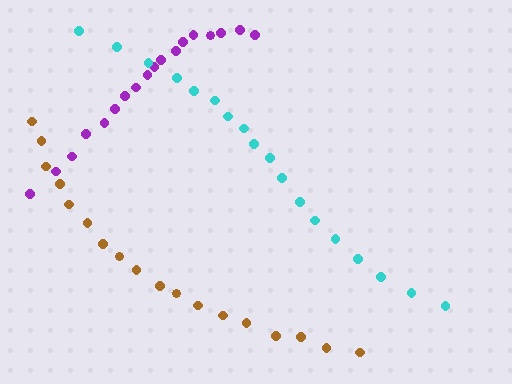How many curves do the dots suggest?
There are 3 distinct paths.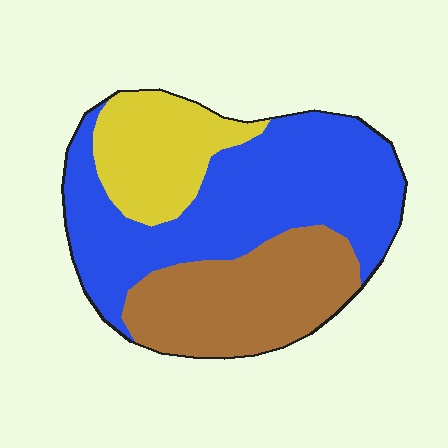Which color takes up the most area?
Blue, at roughly 50%.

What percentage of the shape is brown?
Brown covers around 30% of the shape.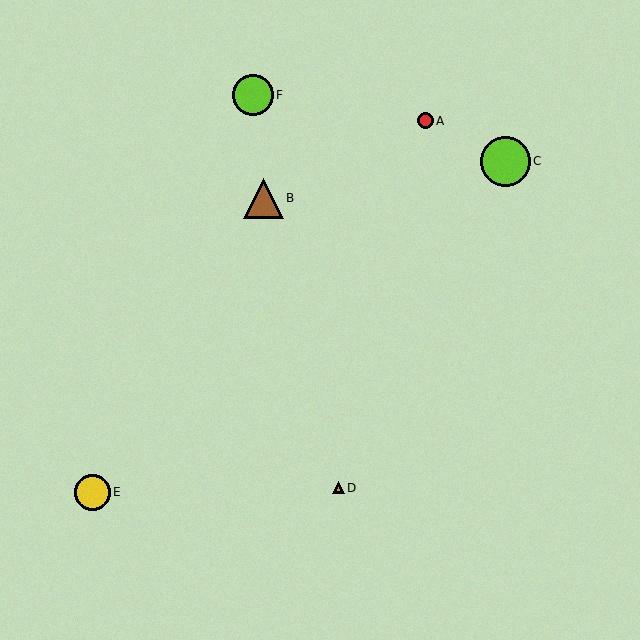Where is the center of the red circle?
The center of the red circle is at (426, 121).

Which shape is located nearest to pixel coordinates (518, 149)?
The lime circle (labeled C) at (505, 161) is nearest to that location.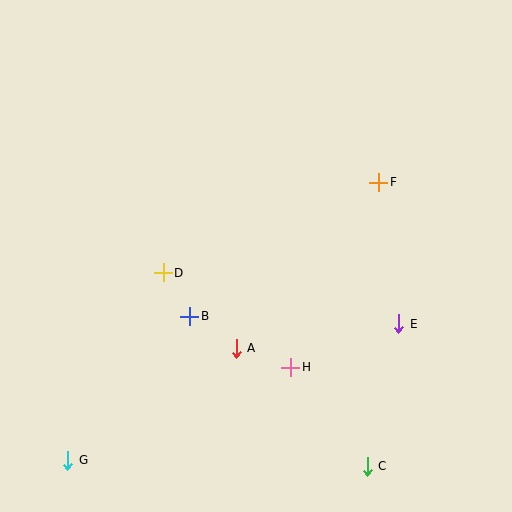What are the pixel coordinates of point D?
Point D is at (163, 273).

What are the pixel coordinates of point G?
Point G is at (68, 460).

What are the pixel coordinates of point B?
Point B is at (190, 316).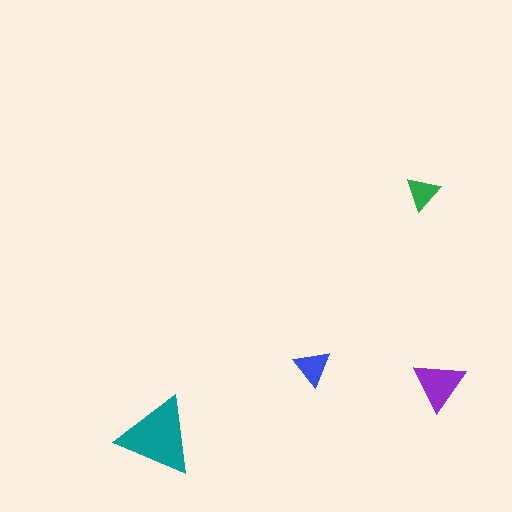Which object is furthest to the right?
The purple triangle is rightmost.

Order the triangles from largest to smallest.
the teal one, the purple one, the blue one, the green one.